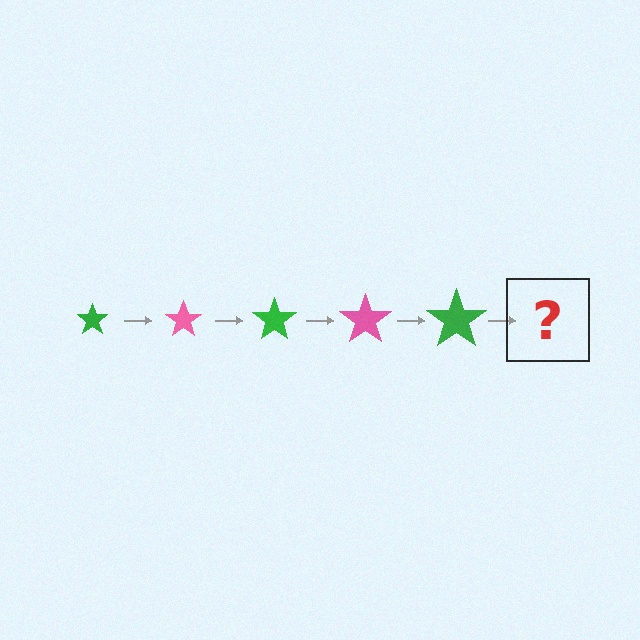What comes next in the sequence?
The next element should be a pink star, larger than the previous one.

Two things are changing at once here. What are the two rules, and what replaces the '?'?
The two rules are that the star grows larger each step and the color cycles through green and pink. The '?' should be a pink star, larger than the previous one.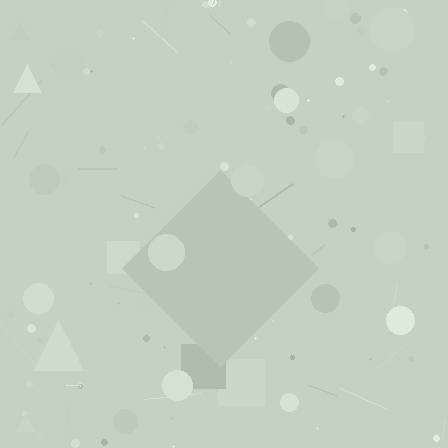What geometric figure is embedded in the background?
A diamond is embedded in the background.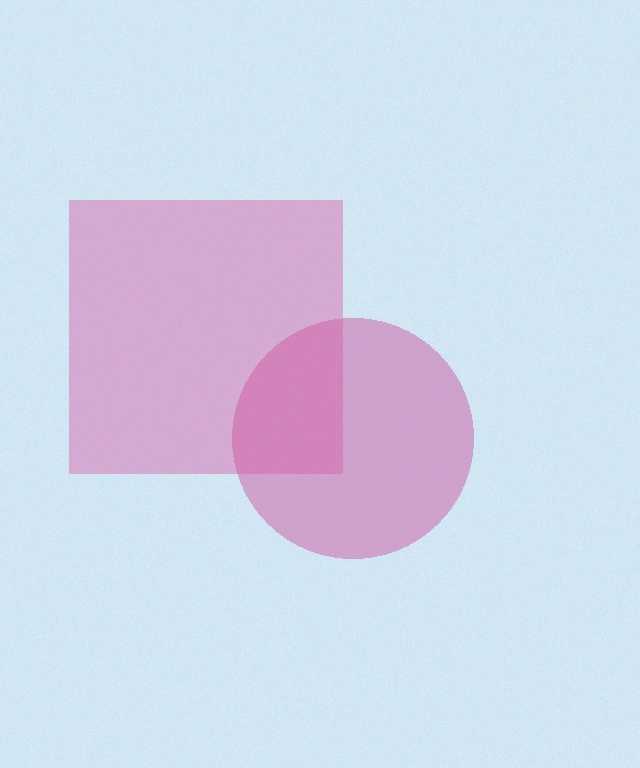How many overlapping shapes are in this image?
There are 2 overlapping shapes in the image.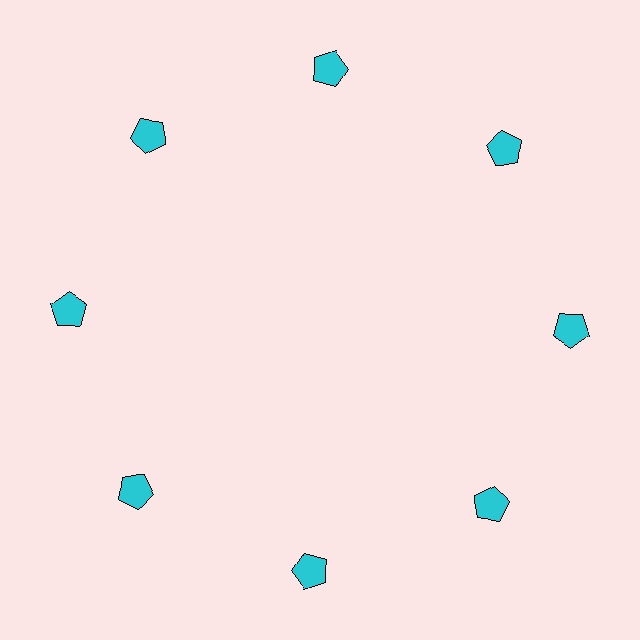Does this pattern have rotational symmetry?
Yes, this pattern has 8-fold rotational symmetry. It looks the same after rotating 45 degrees around the center.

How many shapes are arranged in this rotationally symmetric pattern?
There are 8 shapes, arranged in 8 groups of 1.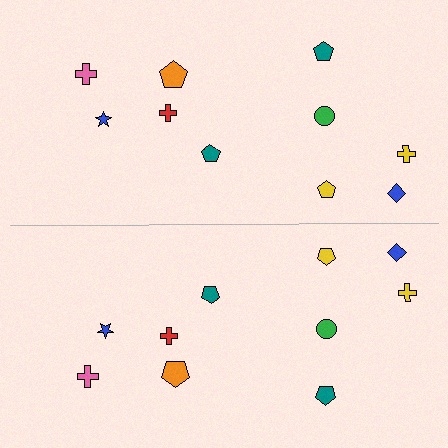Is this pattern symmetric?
Yes, this pattern has bilateral (reflection) symmetry.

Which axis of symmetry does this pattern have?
The pattern has a horizontal axis of symmetry running through the center of the image.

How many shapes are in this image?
There are 20 shapes in this image.